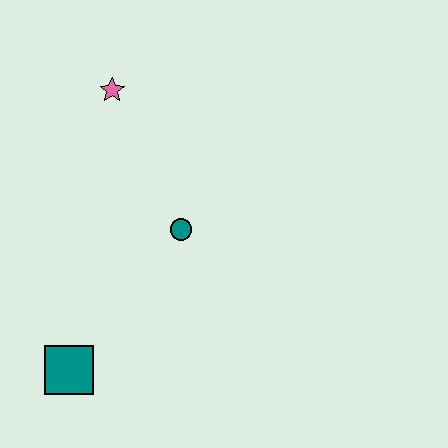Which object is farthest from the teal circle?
The teal square is farthest from the teal circle.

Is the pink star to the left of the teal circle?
Yes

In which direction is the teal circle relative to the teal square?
The teal circle is above the teal square.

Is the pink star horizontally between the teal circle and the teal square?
Yes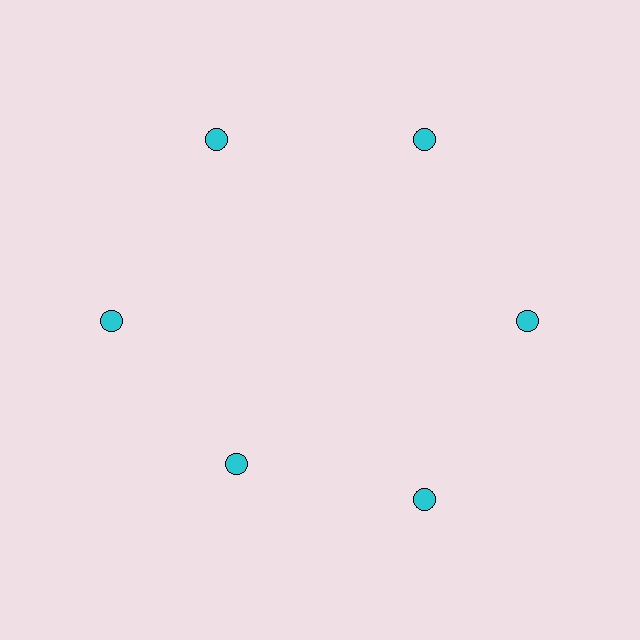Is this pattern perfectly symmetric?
No. The 6 cyan circles are arranged in a ring, but one element near the 7 o'clock position is pulled inward toward the center, breaking the 6-fold rotational symmetry.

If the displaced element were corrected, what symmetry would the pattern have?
It would have 6-fold rotational symmetry — the pattern would map onto itself every 60 degrees.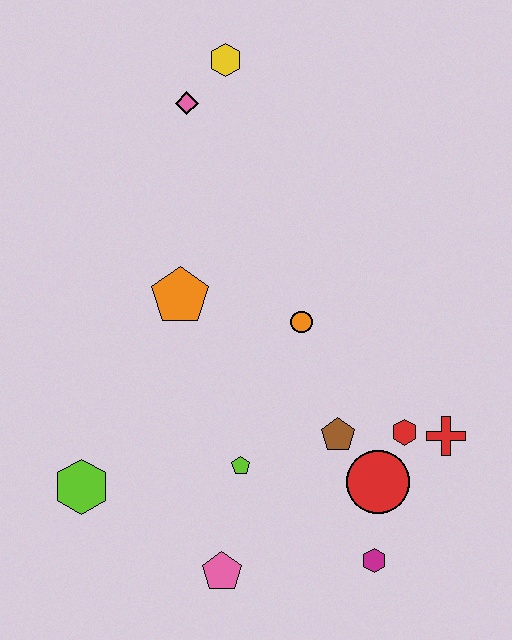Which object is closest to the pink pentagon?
The lime pentagon is closest to the pink pentagon.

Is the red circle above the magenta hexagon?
Yes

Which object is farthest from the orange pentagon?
The magenta hexagon is farthest from the orange pentagon.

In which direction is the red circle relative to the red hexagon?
The red circle is below the red hexagon.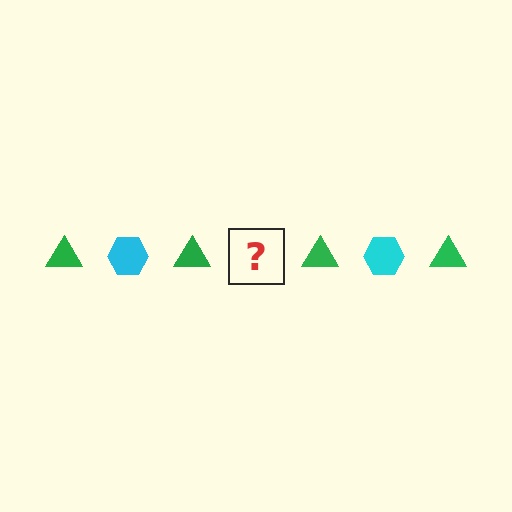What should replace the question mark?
The question mark should be replaced with a cyan hexagon.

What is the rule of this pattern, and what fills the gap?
The rule is that the pattern alternates between green triangle and cyan hexagon. The gap should be filled with a cyan hexagon.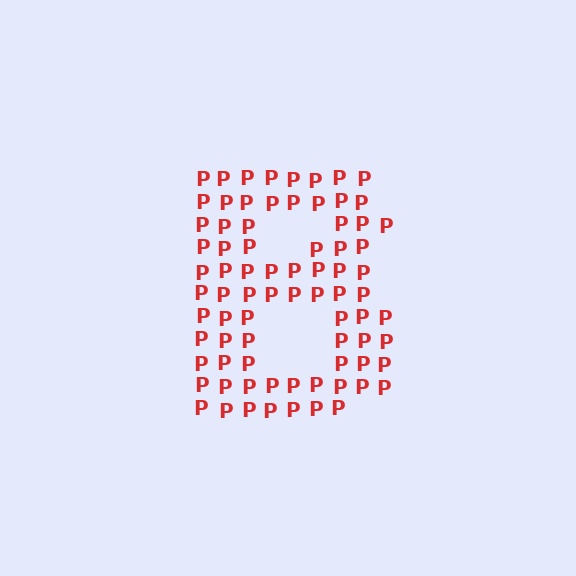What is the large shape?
The large shape is the letter B.